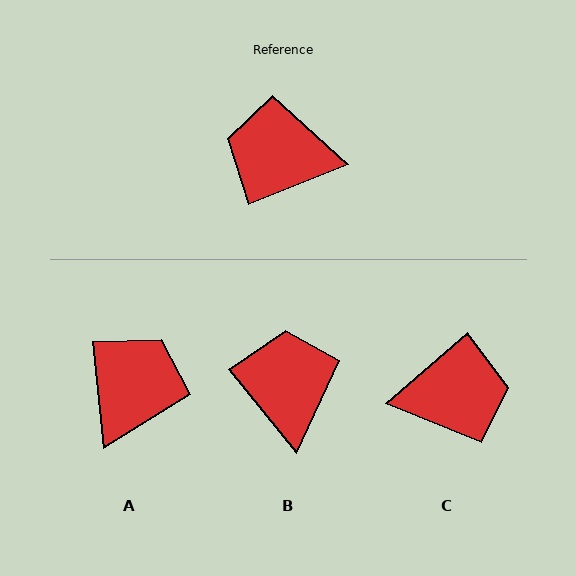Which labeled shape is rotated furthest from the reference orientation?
C, about 160 degrees away.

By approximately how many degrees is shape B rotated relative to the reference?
Approximately 73 degrees clockwise.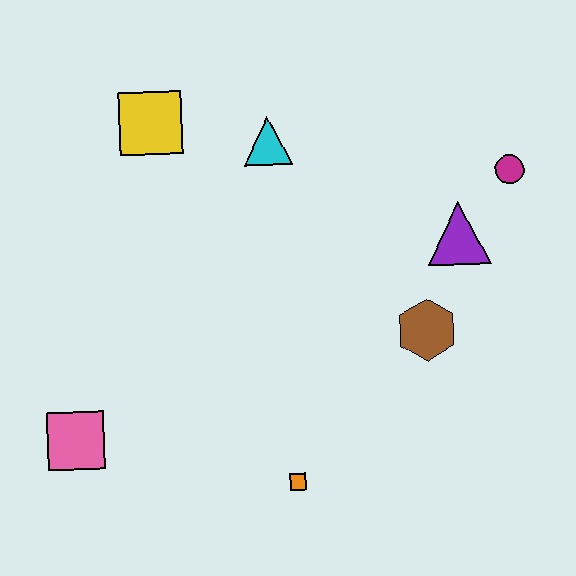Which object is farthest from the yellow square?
The orange square is farthest from the yellow square.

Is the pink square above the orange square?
Yes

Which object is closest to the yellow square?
The cyan triangle is closest to the yellow square.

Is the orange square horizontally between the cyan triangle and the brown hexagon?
Yes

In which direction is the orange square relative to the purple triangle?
The orange square is below the purple triangle.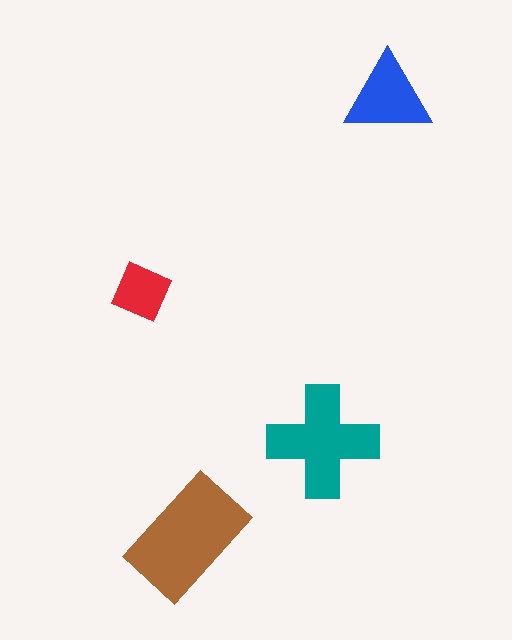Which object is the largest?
The brown rectangle.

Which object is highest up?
The blue triangle is topmost.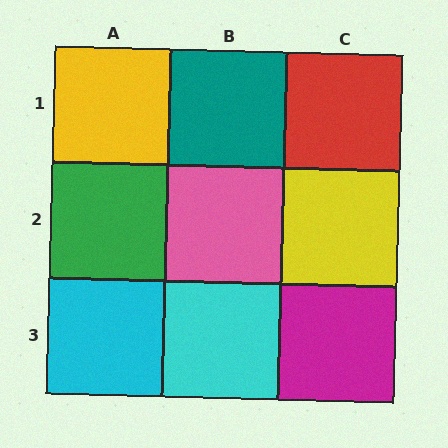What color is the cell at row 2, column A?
Green.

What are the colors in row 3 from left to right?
Cyan, cyan, magenta.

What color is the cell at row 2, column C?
Yellow.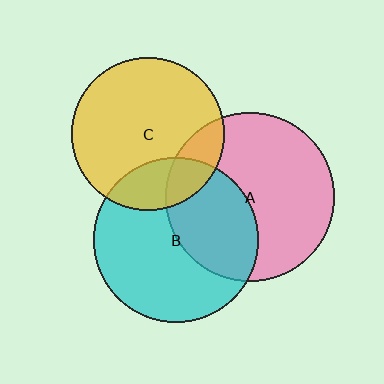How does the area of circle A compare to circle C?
Approximately 1.2 times.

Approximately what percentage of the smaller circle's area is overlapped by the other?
Approximately 40%.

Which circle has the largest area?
Circle A (pink).